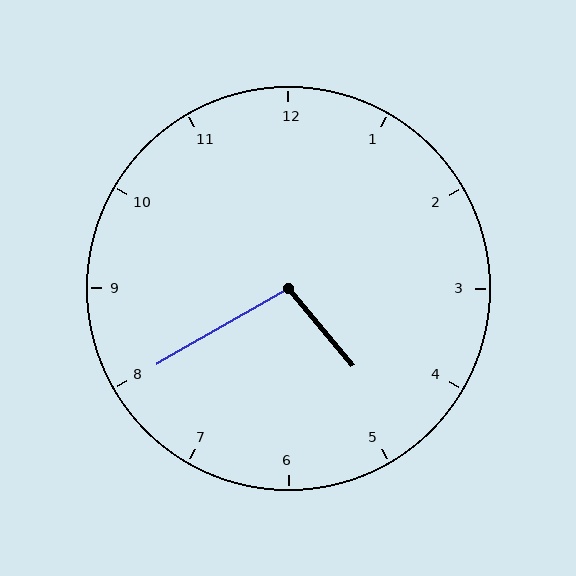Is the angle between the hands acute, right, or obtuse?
It is obtuse.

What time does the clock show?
4:40.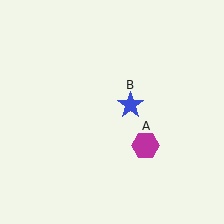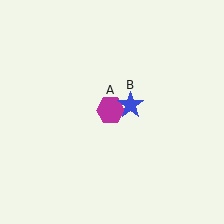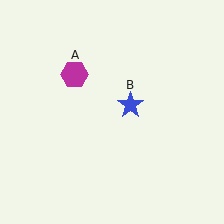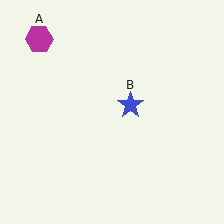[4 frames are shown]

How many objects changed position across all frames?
1 object changed position: magenta hexagon (object A).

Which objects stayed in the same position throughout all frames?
Blue star (object B) remained stationary.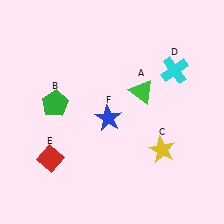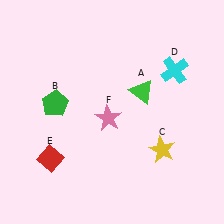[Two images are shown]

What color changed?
The star (F) changed from blue in Image 1 to pink in Image 2.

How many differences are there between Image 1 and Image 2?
There is 1 difference between the two images.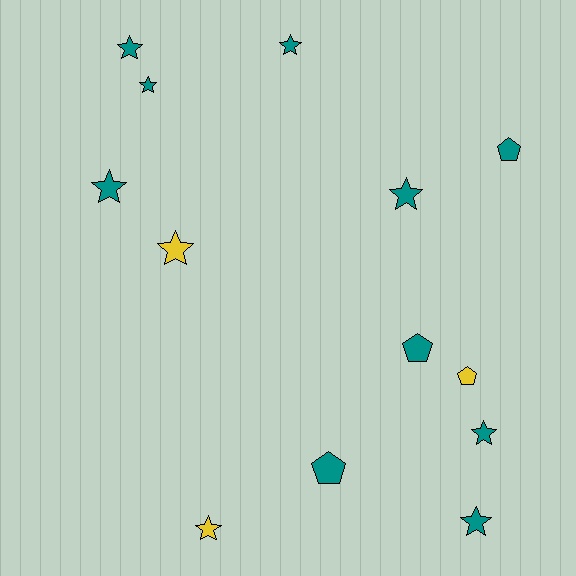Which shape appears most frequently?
Star, with 9 objects.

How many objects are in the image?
There are 13 objects.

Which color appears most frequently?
Teal, with 10 objects.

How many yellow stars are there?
There are 2 yellow stars.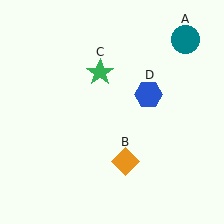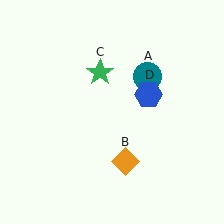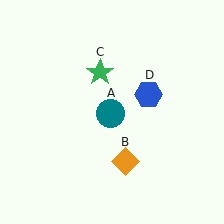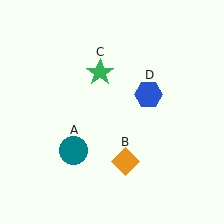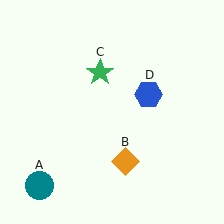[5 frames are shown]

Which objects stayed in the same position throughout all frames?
Orange diamond (object B) and green star (object C) and blue hexagon (object D) remained stationary.